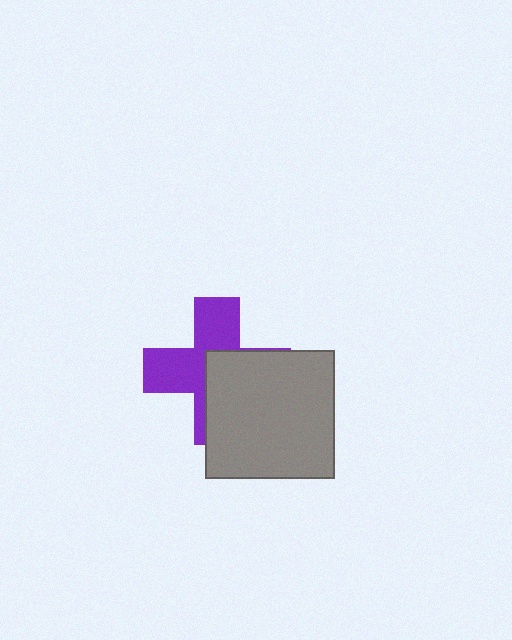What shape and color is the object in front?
The object in front is a gray rectangle.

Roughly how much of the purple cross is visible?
About half of it is visible (roughly 52%).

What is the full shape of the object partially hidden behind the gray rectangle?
The partially hidden object is a purple cross.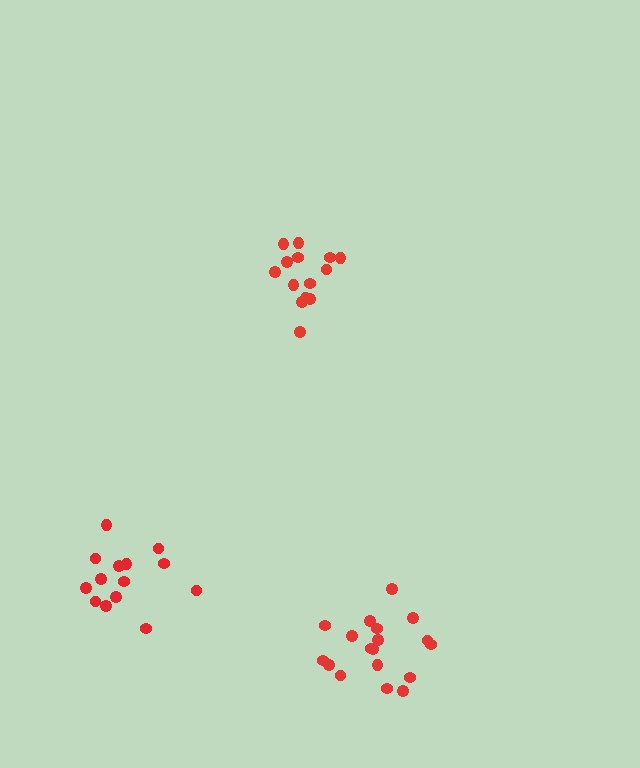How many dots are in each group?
Group 1: 18 dots, Group 2: 14 dots, Group 3: 14 dots (46 total).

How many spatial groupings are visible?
There are 3 spatial groupings.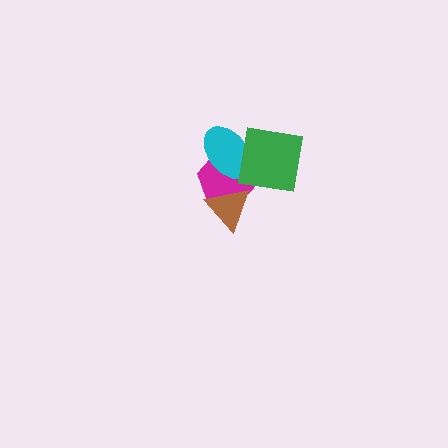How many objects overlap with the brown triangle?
1 object overlaps with the brown triangle.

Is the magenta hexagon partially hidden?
Yes, it is partially covered by another shape.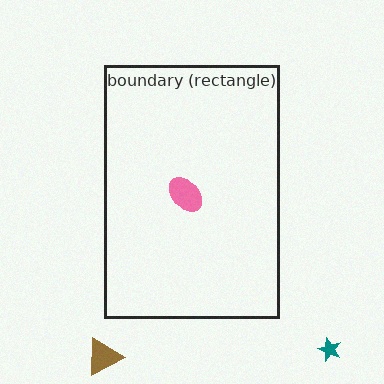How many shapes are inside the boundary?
1 inside, 2 outside.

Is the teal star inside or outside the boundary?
Outside.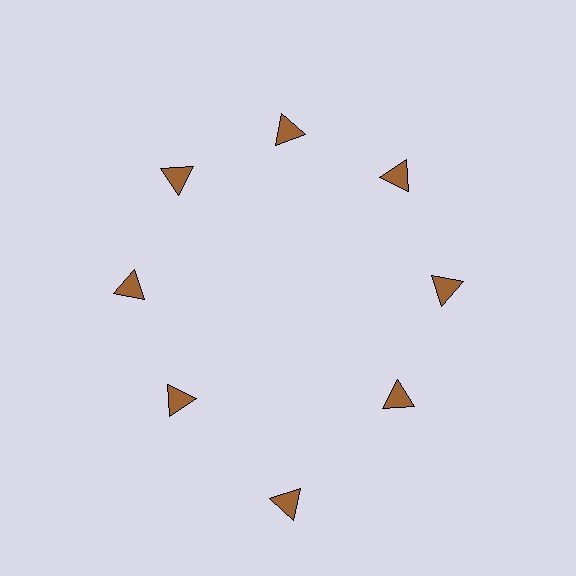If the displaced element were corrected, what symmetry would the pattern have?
It would have 8-fold rotational symmetry — the pattern would map onto itself every 45 degrees.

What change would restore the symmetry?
The symmetry would be restored by moving it inward, back onto the ring so that all 8 triangles sit at equal angles and equal distance from the center.